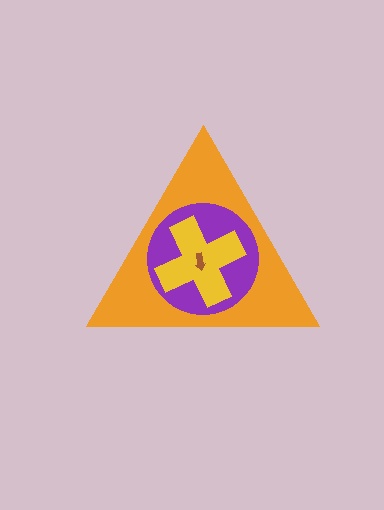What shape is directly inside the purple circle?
The yellow cross.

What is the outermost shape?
The orange triangle.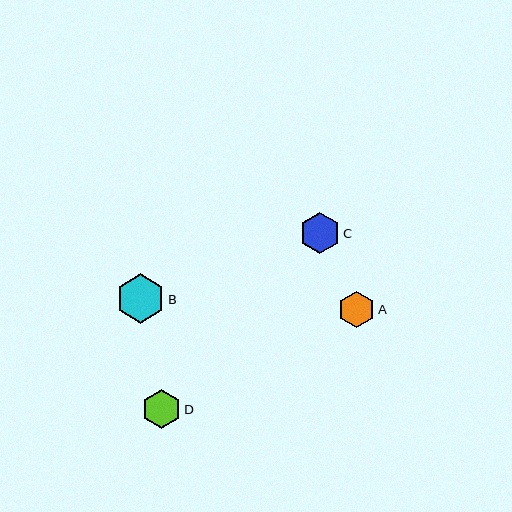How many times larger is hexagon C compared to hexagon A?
Hexagon C is approximately 1.1 times the size of hexagon A.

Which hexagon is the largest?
Hexagon B is the largest with a size of approximately 49 pixels.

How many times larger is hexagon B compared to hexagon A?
Hexagon B is approximately 1.3 times the size of hexagon A.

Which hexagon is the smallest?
Hexagon A is the smallest with a size of approximately 37 pixels.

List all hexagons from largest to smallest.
From largest to smallest: B, C, D, A.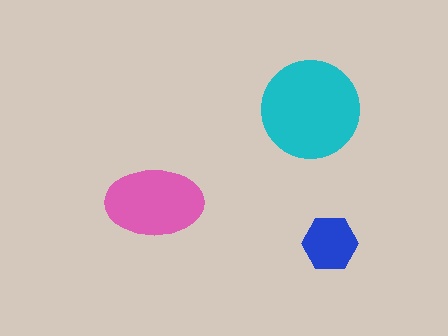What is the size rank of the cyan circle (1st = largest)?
1st.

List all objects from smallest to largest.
The blue hexagon, the pink ellipse, the cyan circle.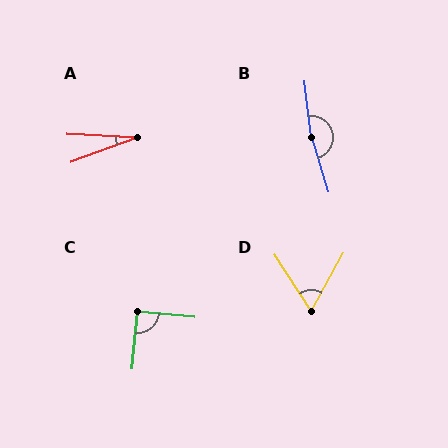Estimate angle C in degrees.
Approximately 90 degrees.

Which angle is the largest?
B, at approximately 170 degrees.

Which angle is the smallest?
A, at approximately 23 degrees.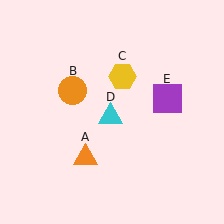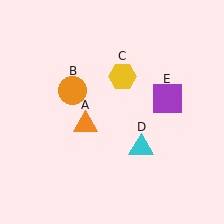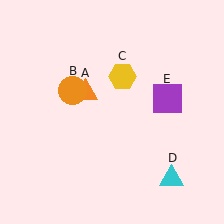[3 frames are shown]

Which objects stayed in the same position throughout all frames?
Orange circle (object B) and yellow hexagon (object C) and purple square (object E) remained stationary.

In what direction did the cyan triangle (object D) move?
The cyan triangle (object D) moved down and to the right.